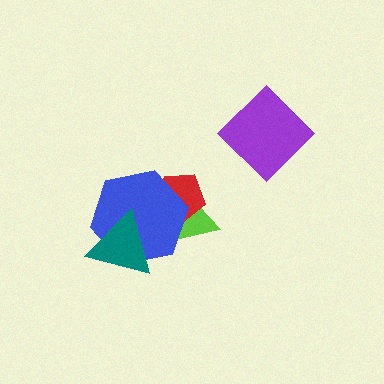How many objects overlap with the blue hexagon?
3 objects overlap with the blue hexagon.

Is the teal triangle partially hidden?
No, no other shape covers it.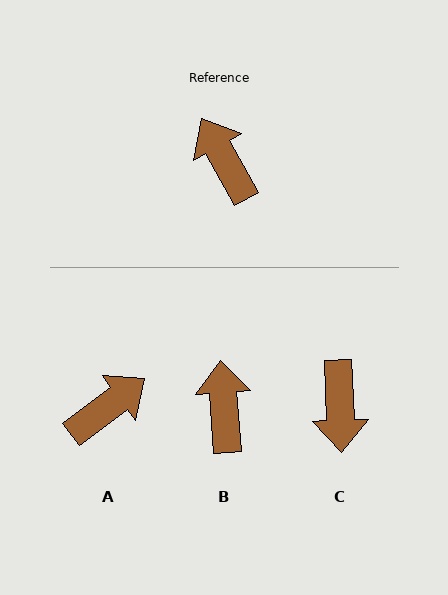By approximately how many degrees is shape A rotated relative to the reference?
Approximately 83 degrees clockwise.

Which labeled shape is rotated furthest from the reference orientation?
C, about 153 degrees away.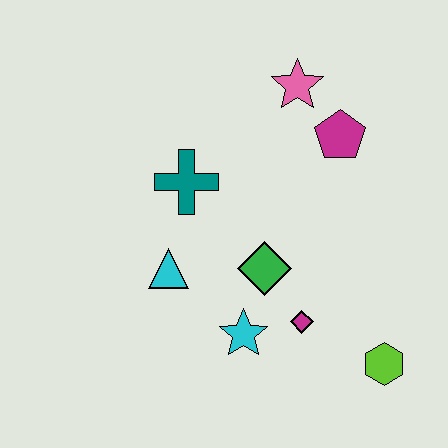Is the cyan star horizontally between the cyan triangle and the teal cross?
No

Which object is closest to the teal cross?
The cyan triangle is closest to the teal cross.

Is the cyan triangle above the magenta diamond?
Yes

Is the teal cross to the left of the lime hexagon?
Yes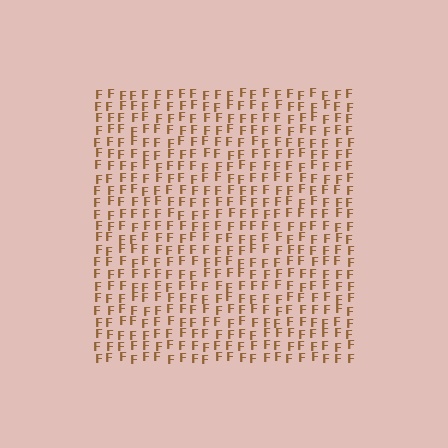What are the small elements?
The small elements are letter F's.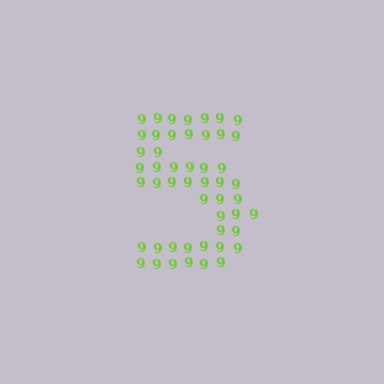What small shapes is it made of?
It is made of small digit 9's.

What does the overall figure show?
The overall figure shows the digit 5.